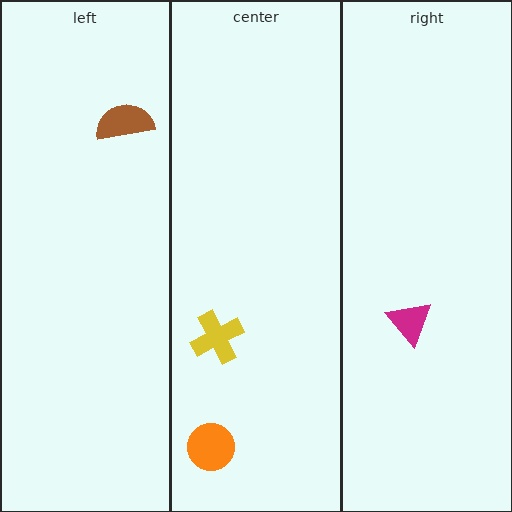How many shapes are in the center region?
2.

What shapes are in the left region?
The brown semicircle.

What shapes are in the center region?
The yellow cross, the orange circle.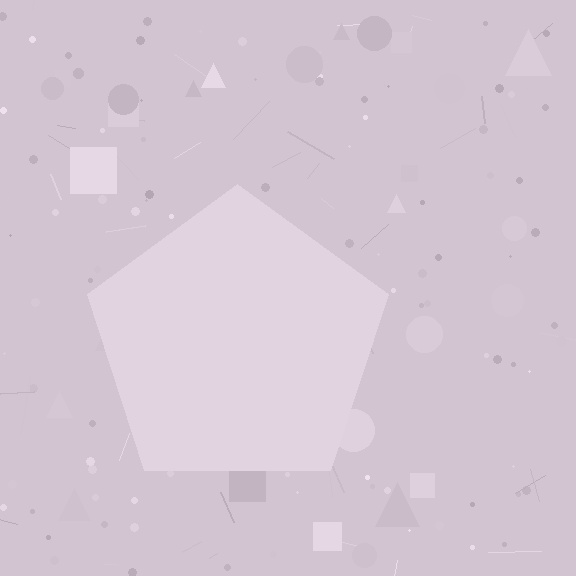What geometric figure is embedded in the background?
A pentagon is embedded in the background.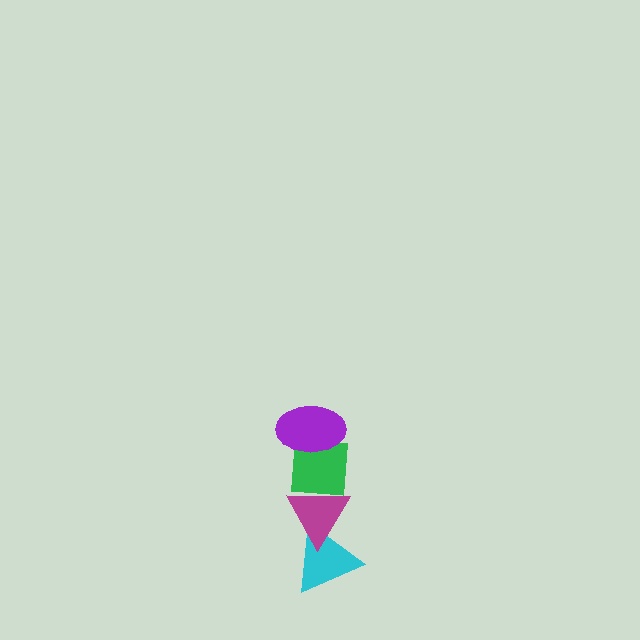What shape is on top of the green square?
The purple ellipse is on top of the green square.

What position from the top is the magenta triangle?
The magenta triangle is 3rd from the top.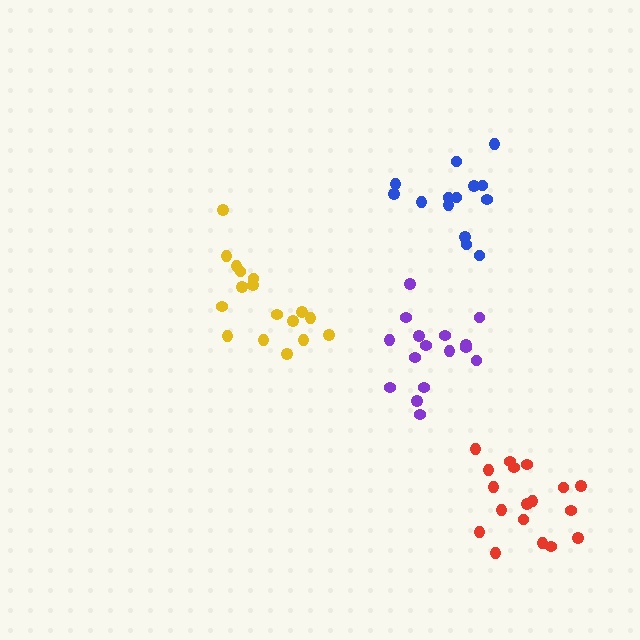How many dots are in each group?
Group 1: 17 dots, Group 2: 18 dots, Group 3: 16 dots, Group 4: 14 dots (65 total).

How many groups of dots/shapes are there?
There are 4 groups.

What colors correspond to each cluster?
The clusters are colored: yellow, red, purple, blue.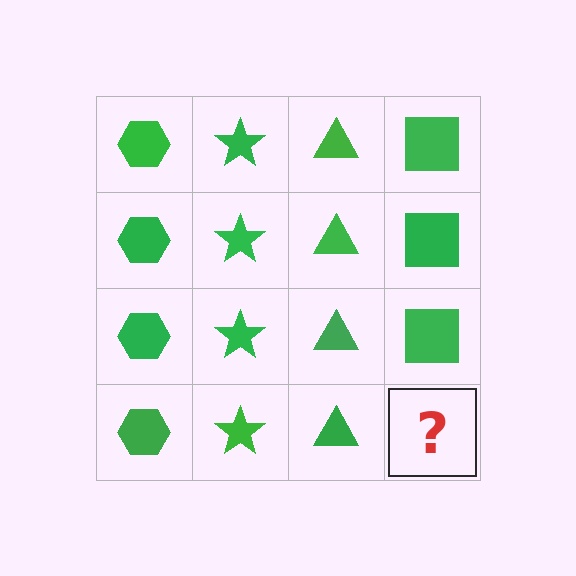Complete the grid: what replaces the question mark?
The question mark should be replaced with a green square.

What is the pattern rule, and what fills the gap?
The rule is that each column has a consistent shape. The gap should be filled with a green square.